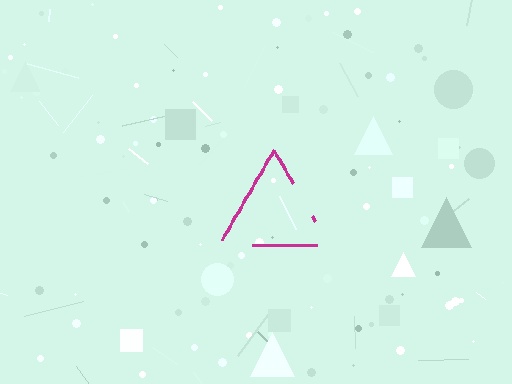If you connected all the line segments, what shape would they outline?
They would outline a triangle.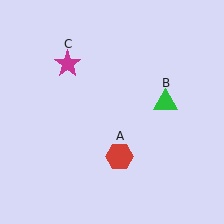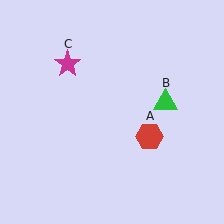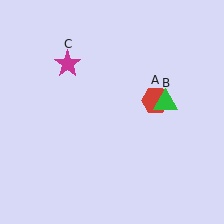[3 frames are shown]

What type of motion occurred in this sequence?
The red hexagon (object A) rotated counterclockwise around the center of the scene.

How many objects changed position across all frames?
1 object changed position: red hexagon (object A).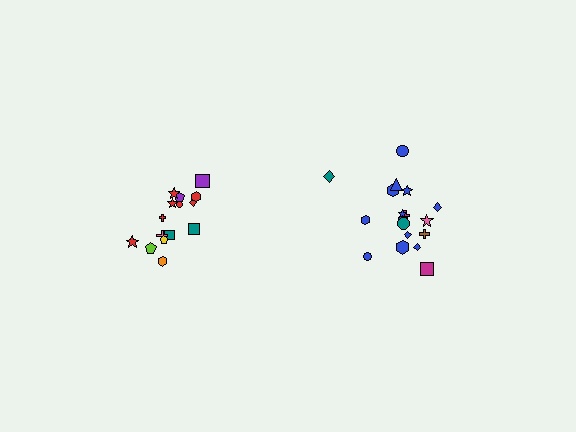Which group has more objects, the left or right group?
The right group.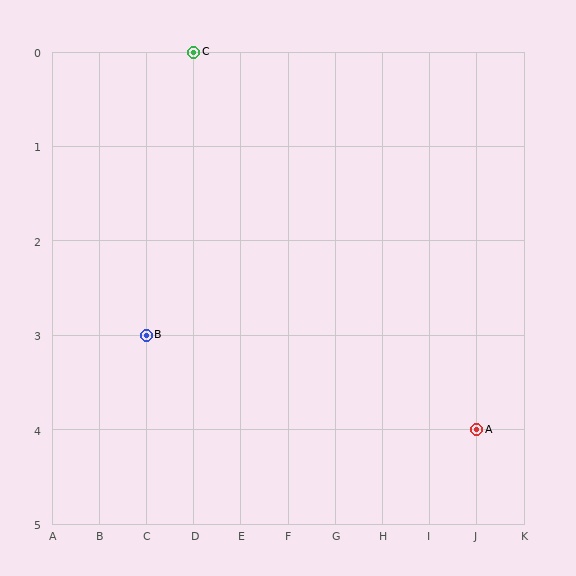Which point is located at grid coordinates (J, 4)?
Point A is at (J, 4).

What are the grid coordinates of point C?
Point C is at grid coordinates (D, 0).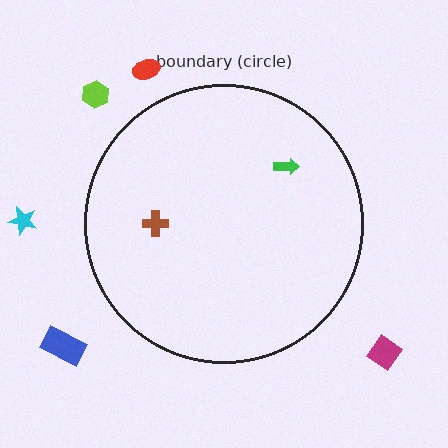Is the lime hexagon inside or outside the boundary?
Outside.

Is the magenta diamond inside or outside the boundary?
Outside.